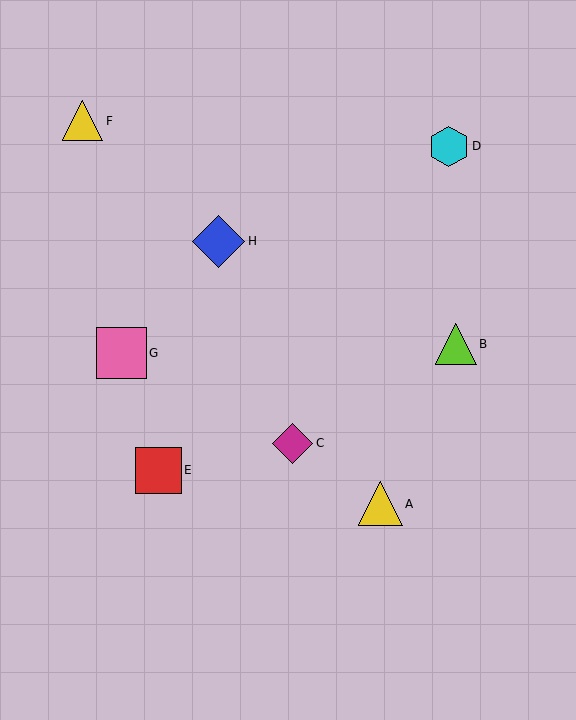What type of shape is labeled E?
Shape E is a red square.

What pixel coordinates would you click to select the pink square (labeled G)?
Click at (121, 353) to select the pink square G.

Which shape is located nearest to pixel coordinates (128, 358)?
The pink square (labeled G) at (121, 353) is nearest to that location.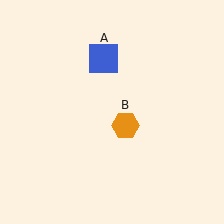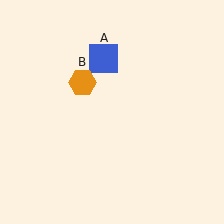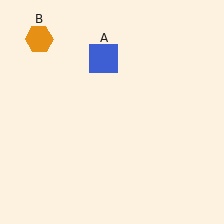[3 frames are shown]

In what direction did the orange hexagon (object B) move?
The orange hexagon (object B) moved up and to the left.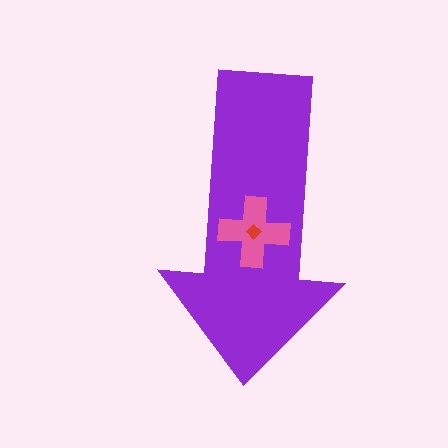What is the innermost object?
The red diamond.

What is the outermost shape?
The purple arrow.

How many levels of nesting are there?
3.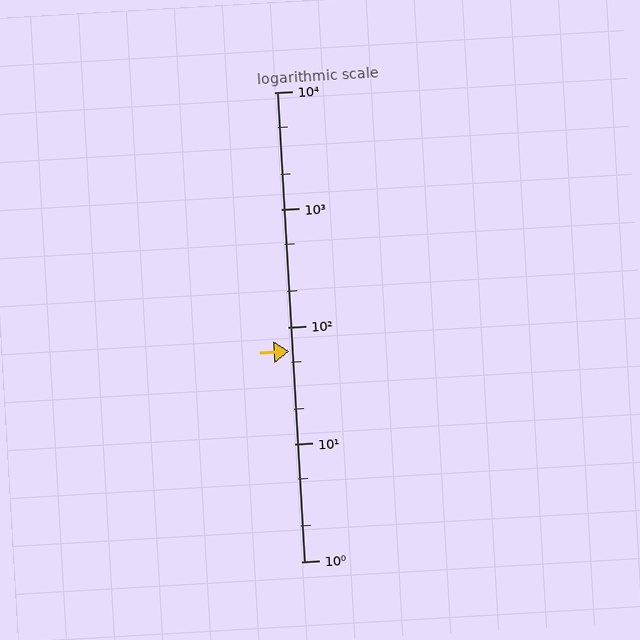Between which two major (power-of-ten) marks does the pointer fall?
The pointer is between 10 and 100.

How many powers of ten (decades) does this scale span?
The scale spans 4 decades, from 1 to 10000.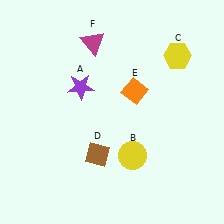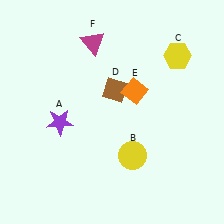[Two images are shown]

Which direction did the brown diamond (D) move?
The brown diamond (D) moved up.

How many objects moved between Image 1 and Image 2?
2 objects moved between the two images.